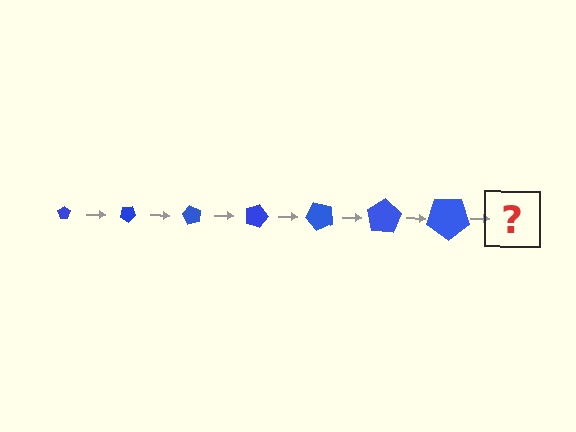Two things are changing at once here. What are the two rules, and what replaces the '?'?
The two rules are that the pentagon grows larger each step and it rotates 30 degrees each step. The '?' should be a pentagon, larger than the previous one and rotated 210 degrees from the start.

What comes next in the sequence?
The next element should be a pentagon, larger than the previous one and rotated 210 degrees from the start.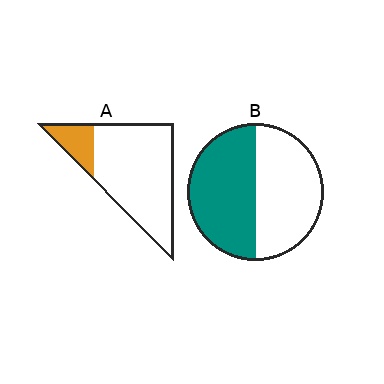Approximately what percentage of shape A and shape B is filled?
A is approximately 15% and B is approximately 50%.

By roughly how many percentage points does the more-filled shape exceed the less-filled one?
By roughly 35 percentage points (B over A).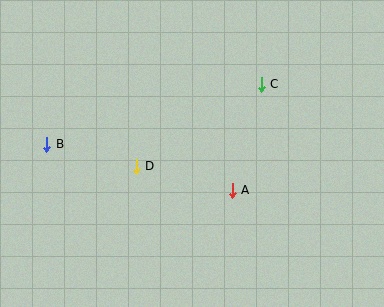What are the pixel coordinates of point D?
Point D is at (136, 166).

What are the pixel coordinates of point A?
Point A is at (232, 190).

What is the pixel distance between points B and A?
The distance between B and A is 191 pixels.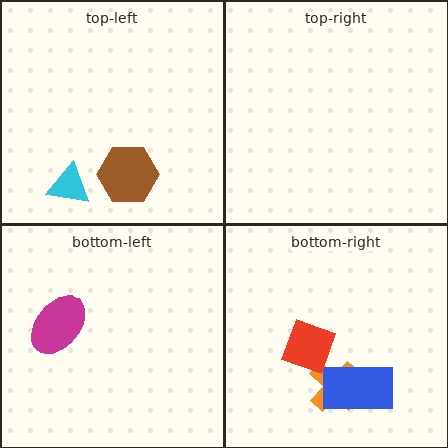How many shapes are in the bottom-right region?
3.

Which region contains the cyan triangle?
The top-left region.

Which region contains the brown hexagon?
The top-left region.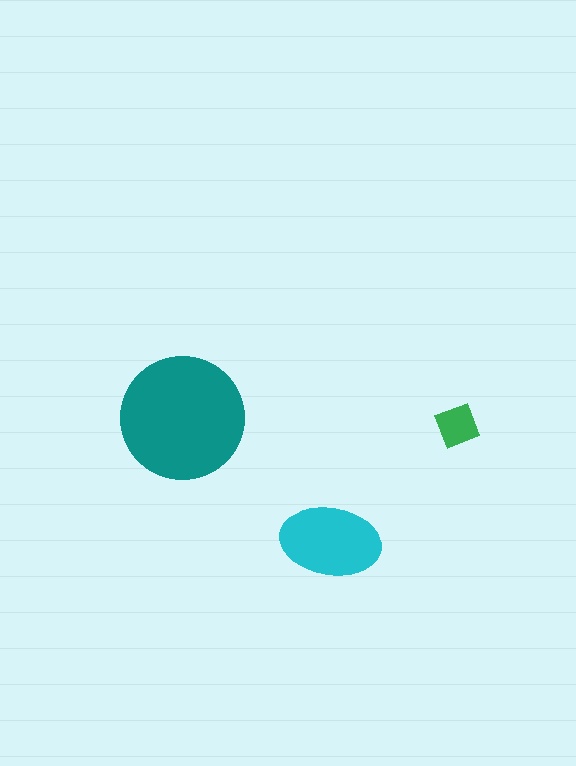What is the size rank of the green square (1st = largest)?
3rd.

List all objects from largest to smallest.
The teal circle, the cyan ellipse, the green square.